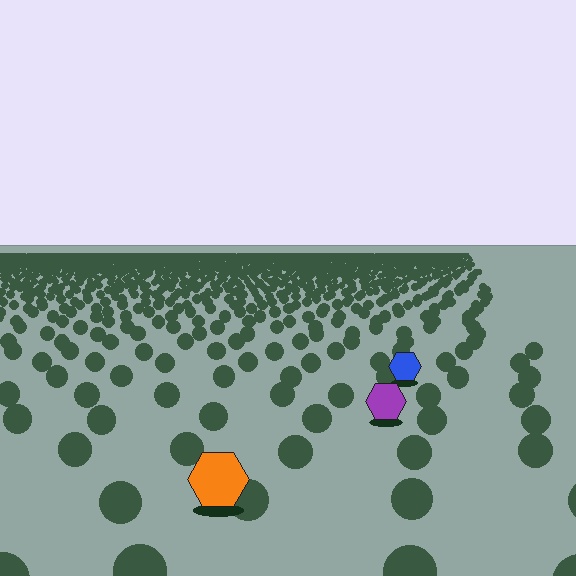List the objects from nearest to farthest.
From nearest to farthest: the orange hexagon, the purple hexagon, the blue hexagon.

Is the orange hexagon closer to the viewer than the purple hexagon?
Yes. The orange hexagon is closer — you can tell from the texture gradient: the ground texture is coarser near it.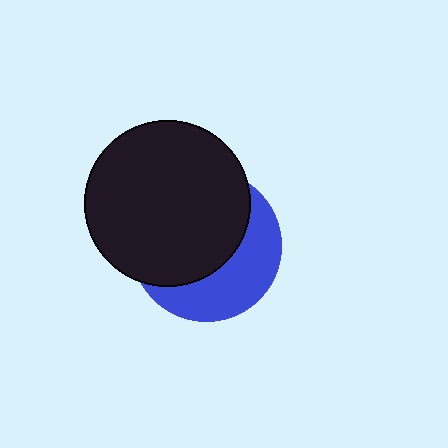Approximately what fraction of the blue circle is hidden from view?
Roughly 60% of the blue circle is hidden behind the black circle.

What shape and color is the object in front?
The object in front is a black circle.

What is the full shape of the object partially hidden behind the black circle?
The partially hidden object is a blue circle.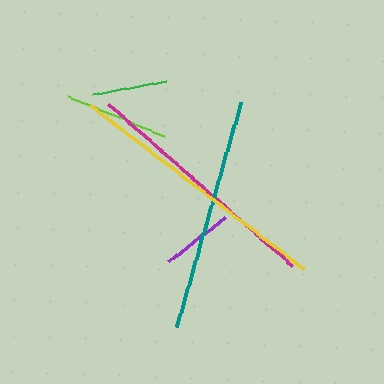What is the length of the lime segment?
The lime segment is approximately 104 pixels long.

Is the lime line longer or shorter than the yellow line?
The yellow line is longer than the lime line.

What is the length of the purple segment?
The purple segment is approximately 71 pixels long.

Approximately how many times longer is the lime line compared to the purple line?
The lime line is approximately 1.5 times the length of the purple line.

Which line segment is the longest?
The yellow line is the longest at approximately 270 pixels.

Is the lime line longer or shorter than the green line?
The lime line is longer than the green line.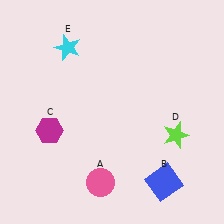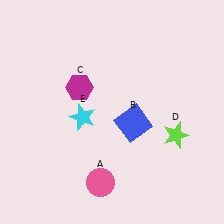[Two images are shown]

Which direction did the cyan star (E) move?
The cyan star (E) moved down.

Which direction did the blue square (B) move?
The blue square (B) moved up.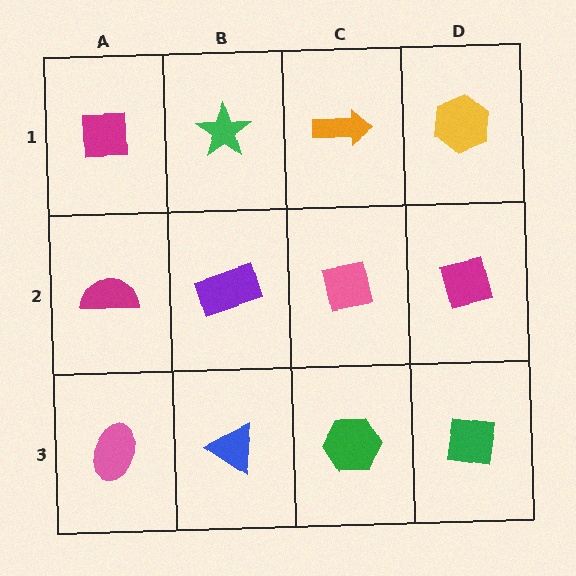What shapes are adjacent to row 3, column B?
A purple rectangle (row 2, column B), a pink ellipse (row 3, column A), a green hexagon (row 3, column C).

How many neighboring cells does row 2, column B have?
4.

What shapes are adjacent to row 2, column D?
A yellow hexagon (row 1, column D), a green square (row 3, column D), a pink square (row 2, column C).